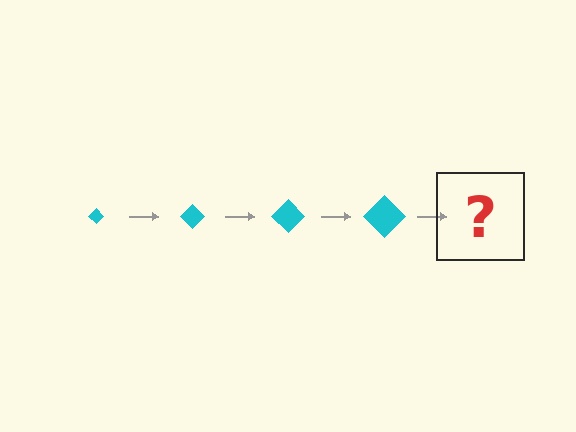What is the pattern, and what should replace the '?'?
The pattern is that the diamond gets progressively larger each step. The '?' should be a cyan diamond, larger than the previous one.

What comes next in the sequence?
The next element should be a cyan diamond, larger than the previous one.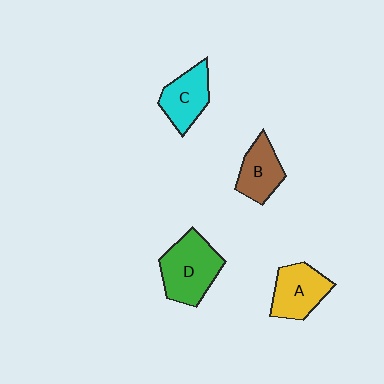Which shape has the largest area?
Shape D (green).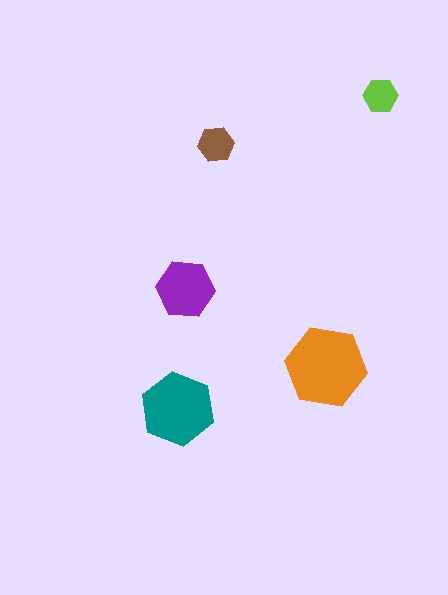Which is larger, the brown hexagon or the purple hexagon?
The purple one.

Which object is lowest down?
The teal hexagon is bottommost.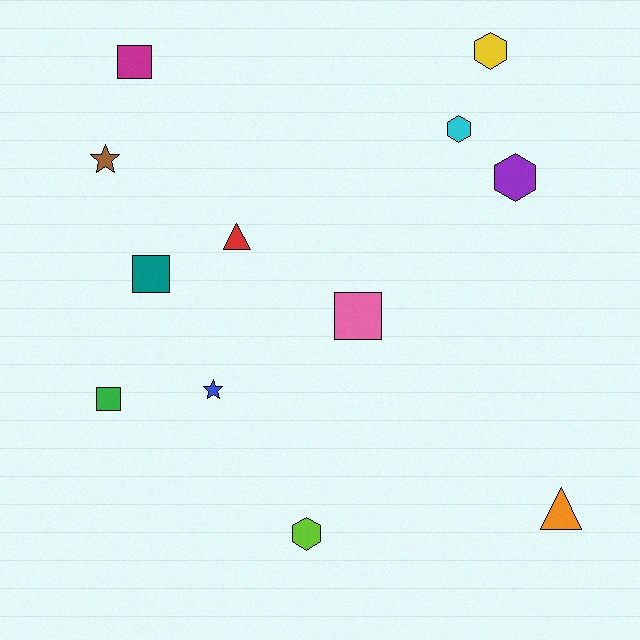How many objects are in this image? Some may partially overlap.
There are 12 objects.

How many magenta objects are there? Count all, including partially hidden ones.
There is 1 magenta object.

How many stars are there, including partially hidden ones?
There are 2 stars.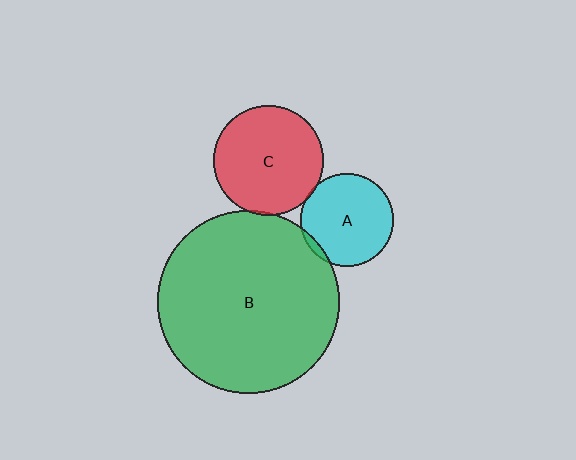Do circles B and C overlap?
Yes.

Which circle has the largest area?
Circle B (green).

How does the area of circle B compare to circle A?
Approximately 3.9 times.